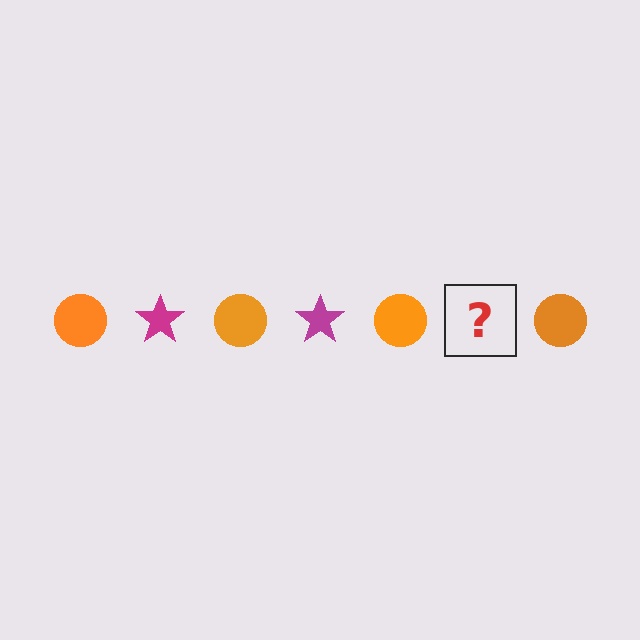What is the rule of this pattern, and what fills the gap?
The rule is that the pattern alternates between orange circle and magenta star. The gap should be filled with a magenta star.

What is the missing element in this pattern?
The missing element is a magenta star.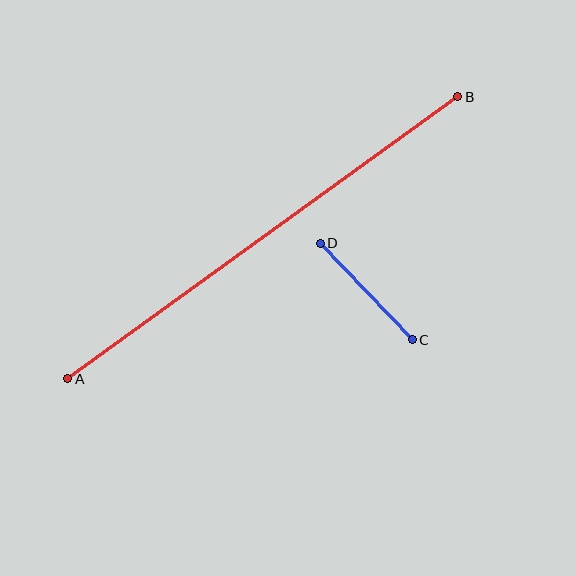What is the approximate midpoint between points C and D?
The midpoint is at approximately (366, 292) pixels.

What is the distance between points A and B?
The distance is approximately 481 pixels.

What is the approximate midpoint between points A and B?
The midpoint is at approximately (263, 238) pixels.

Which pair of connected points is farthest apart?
Points A and B are farthest apart.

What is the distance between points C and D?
The distance is approximately 133 pixels.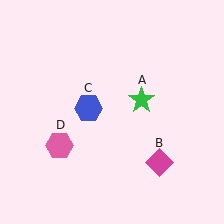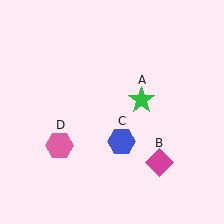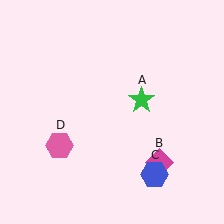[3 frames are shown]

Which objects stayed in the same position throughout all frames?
Green star (object A) and magenta diamond (object B) and pink hexagon (object D) remained stationary.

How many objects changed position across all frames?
1 object changed position: blue hexagon (object C).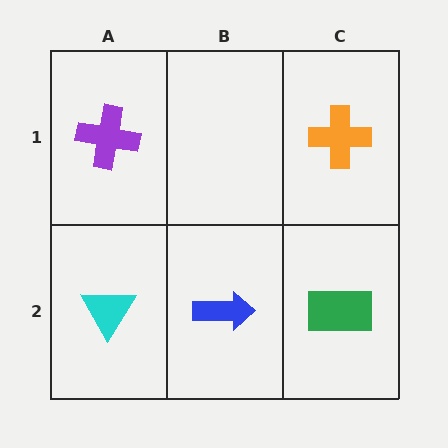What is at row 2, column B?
A blue arrow.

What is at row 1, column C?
An orange cross.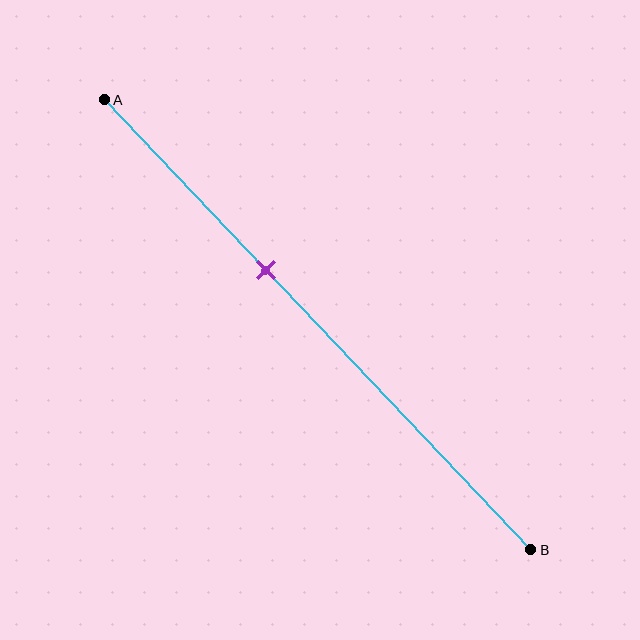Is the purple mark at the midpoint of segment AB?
No, the mark is at about 40% from A, not at the 50% midpoint.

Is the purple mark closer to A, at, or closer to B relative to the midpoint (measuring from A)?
The purple mark is closer to point A than the midpoint of segment AB.